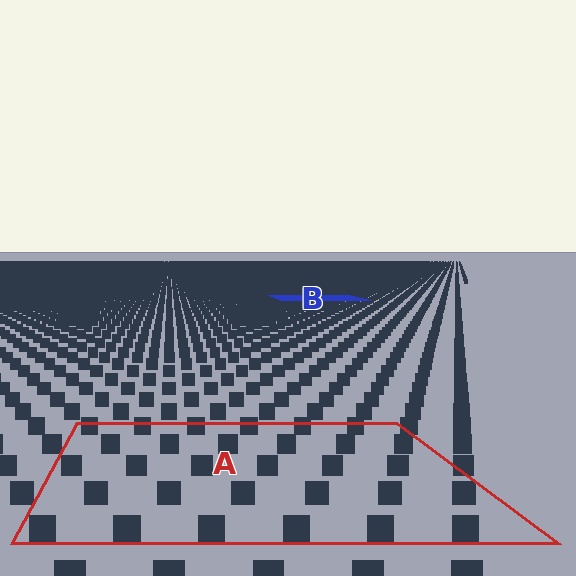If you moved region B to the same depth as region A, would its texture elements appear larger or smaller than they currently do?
They would appear larger. At a closer depth, the same texture elements are projected at a bigger on-screen size.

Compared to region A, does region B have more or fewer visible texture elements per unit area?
Region B has more texture elements per unit area — they are packed more densely because it is farther away.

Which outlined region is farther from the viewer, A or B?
Region B is farther from the viewer — the texture elements inside it appear smaller and more densely packed.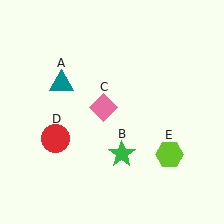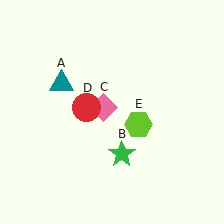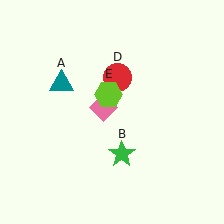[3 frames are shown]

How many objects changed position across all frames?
2 objects changed position: red circle (object D), lime hexagon (object E).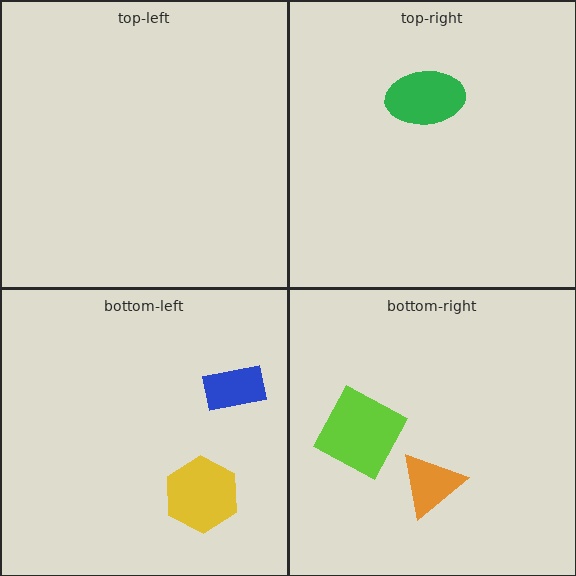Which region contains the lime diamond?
The bottom-right region.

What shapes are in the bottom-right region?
The lime diamond, the orange triangle.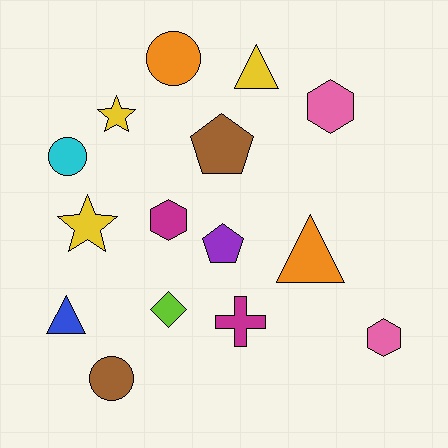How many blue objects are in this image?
There is 1 blue object.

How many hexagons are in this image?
There are 3 hexagons.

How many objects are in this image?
There are 15 objects.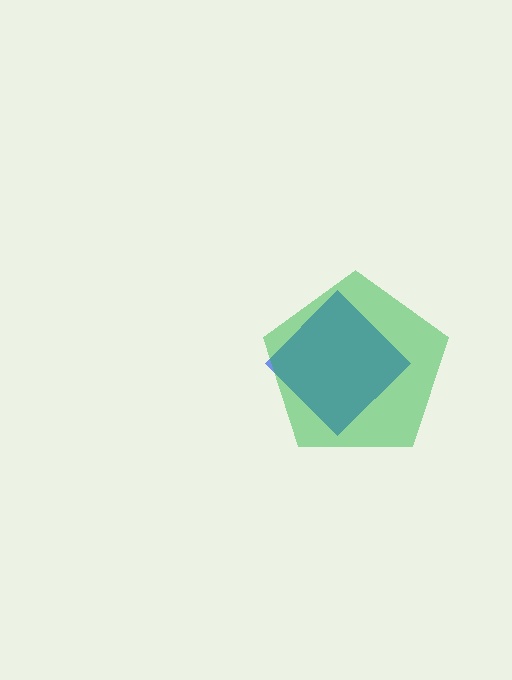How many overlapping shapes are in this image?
There are 2 overlapping shapes in the image.